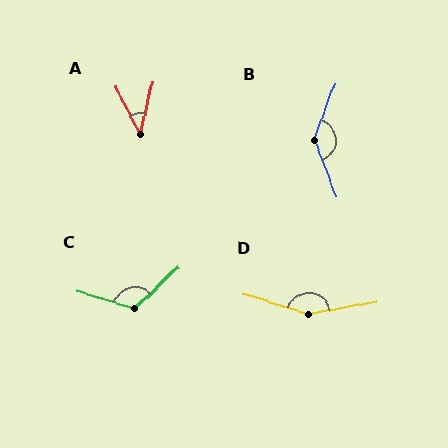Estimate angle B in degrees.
Approximately 138 degrees.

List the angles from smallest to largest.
A (41°), C (120°), B (138°), D (153°).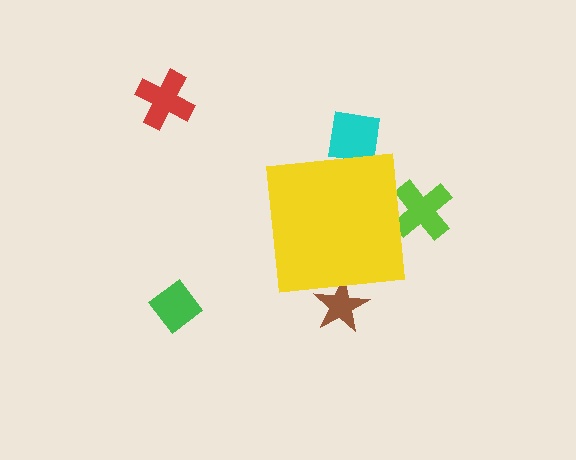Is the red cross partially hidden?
No, the red cross is fully visible.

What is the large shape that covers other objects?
A yellow square.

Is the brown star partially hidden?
Yes, the brown star is partially hidden behind the yellow square.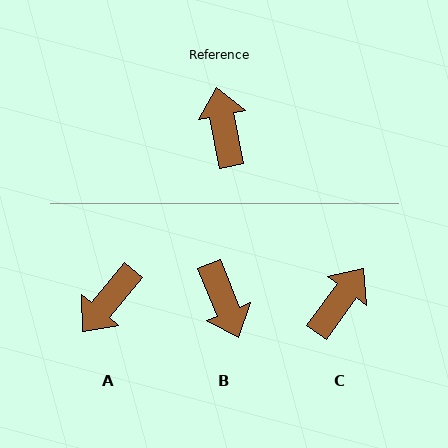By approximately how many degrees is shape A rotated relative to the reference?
Approximately 130 degrees counter-clockwise.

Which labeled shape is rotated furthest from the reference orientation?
B, about 169 degrees away.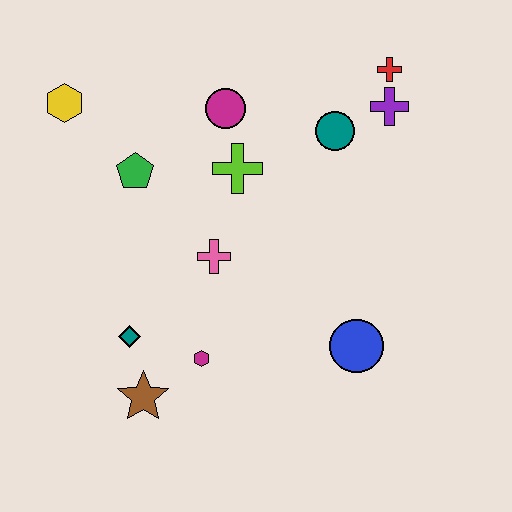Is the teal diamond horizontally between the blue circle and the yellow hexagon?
Yes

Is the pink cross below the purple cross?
Yes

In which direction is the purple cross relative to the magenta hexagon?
The purple cross is above the magenta hexagon.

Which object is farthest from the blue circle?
The yellow hexagon is farthest from the blue circle.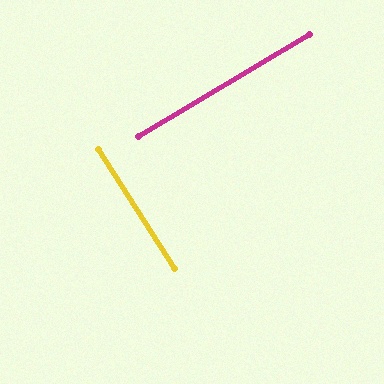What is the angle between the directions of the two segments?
Approximately 88 degrees.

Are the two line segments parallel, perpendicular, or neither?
Perpendicular — they meet at approximately 88°.